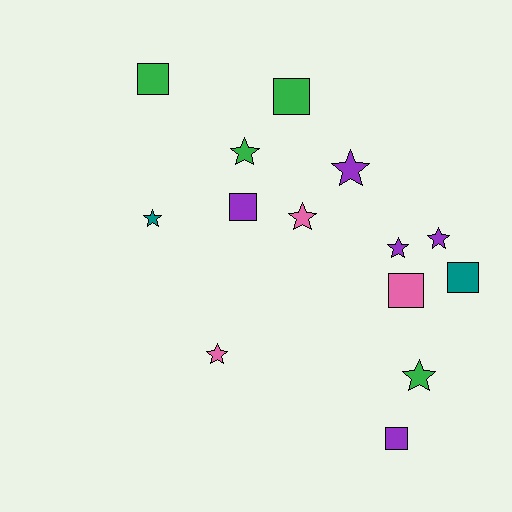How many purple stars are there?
There are 3 purple stars.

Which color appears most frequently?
Purple, with 5 objects.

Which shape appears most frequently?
Star, with 8 objects.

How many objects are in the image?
There are 14 objects.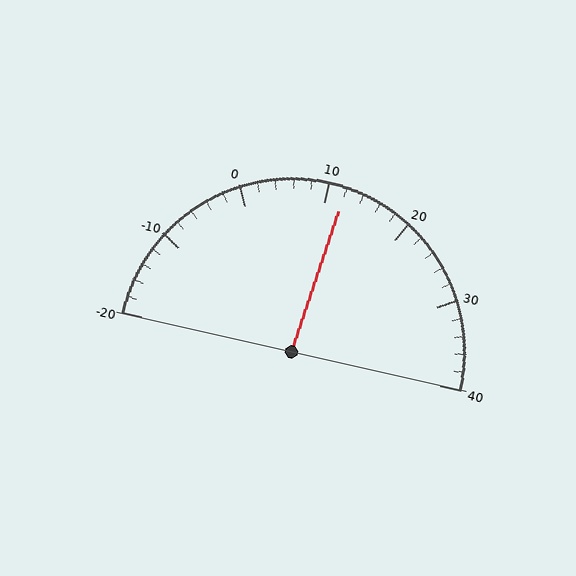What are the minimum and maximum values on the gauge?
The gauge ranges from -20 to 40.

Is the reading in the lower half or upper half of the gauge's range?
The reading is in the upper half of the range (-20 to 40).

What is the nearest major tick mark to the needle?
The nearest major tick mark is 10.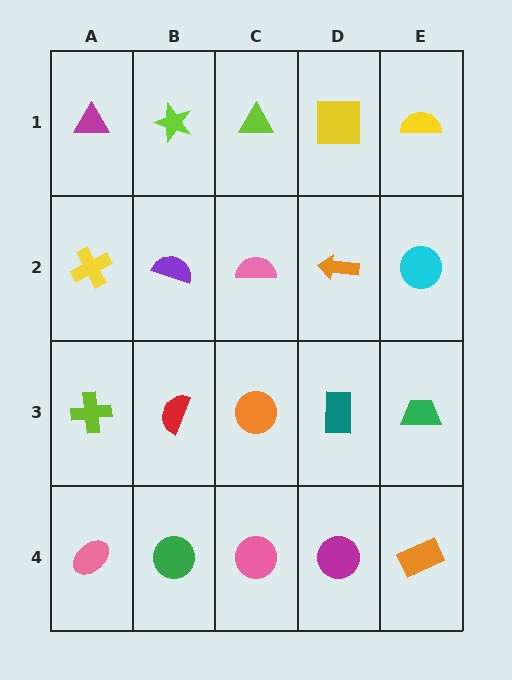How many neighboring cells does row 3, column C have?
4.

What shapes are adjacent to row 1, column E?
A cyan circle (row 2, column E), a yellow square (row 1, column D).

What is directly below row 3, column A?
A pink ellipse.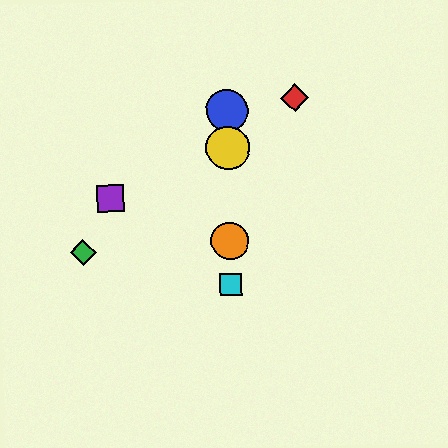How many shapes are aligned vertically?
4 shapes (the blue circle, the yellow circle, the orange circle, the cyan square) are aligned vertically.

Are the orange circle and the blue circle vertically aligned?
Yes, both are at x≈230.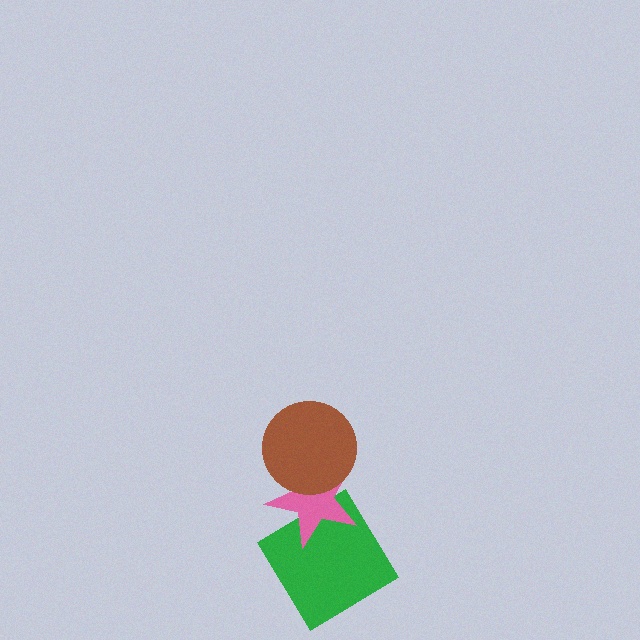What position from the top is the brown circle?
The brown circle is 1st from the top.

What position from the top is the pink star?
The pink star is 2nd from the top.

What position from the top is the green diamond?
The green diamond is 3rd from the top.